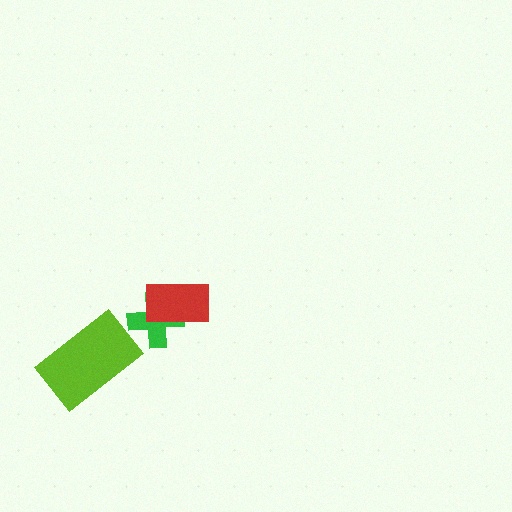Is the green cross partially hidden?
Yes, it is partially covered by another shape.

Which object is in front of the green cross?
The red rectangle is in front of the green cross.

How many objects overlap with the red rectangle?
1 object overlaps with the red rectangle.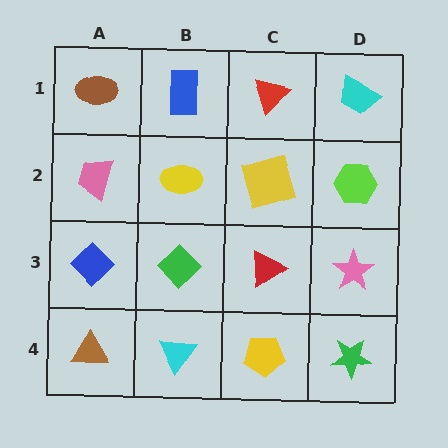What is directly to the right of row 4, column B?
A yellow pentagon.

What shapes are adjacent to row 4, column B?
A green diamond (row 3, column B), a brown triangle (row 4, column A), a yellow pentagon (row 4, column C).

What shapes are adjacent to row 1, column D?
A lime hexagon (row 2, column D), a red triangle (row 1, column C).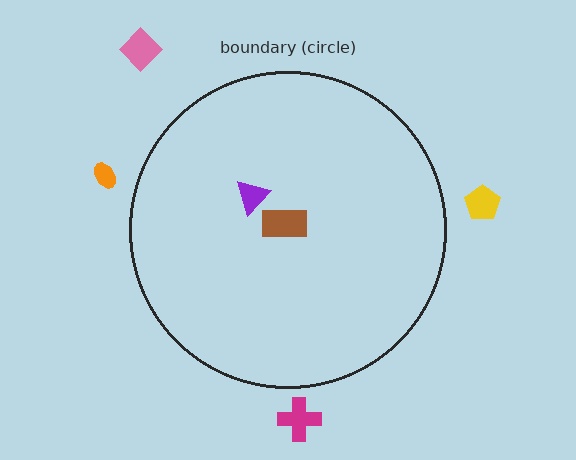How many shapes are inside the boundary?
2 inside, 4 outside.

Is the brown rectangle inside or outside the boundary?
Inside.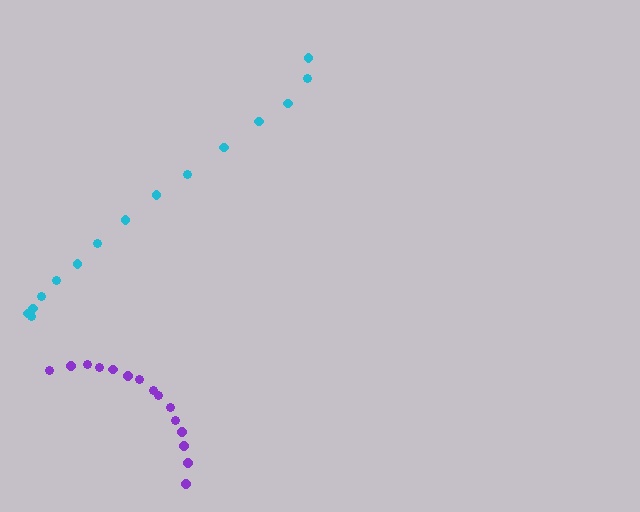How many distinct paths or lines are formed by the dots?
There are 2 distinct paths.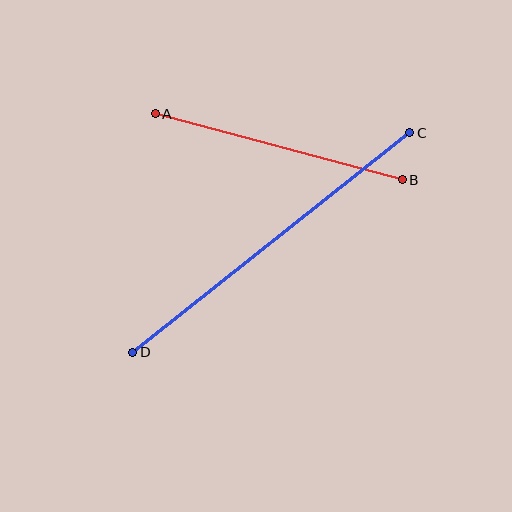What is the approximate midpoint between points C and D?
The midpoint is at approximately (271, 242) pixels.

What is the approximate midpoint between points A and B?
The midpoint is at approximately (279, 147) pixels.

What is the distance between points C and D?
The distance is approximately 354 pixels.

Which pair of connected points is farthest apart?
Points C and D are farthest apart.